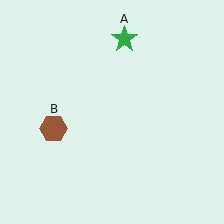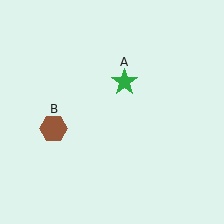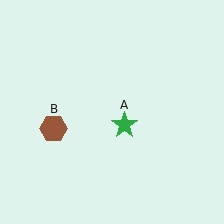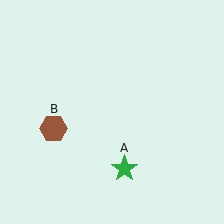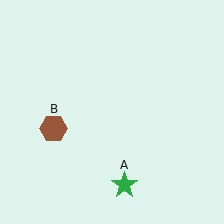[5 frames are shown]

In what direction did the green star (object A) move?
The green star (object A) moved down.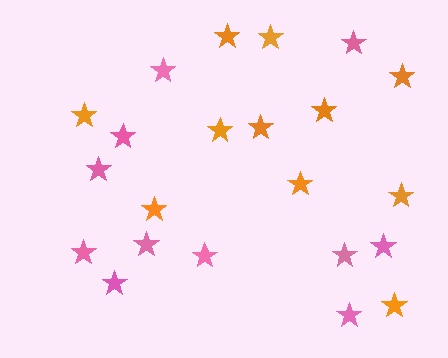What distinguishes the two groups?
There are 2 groups: one group of orange stars (11) and one group of pink stars (11).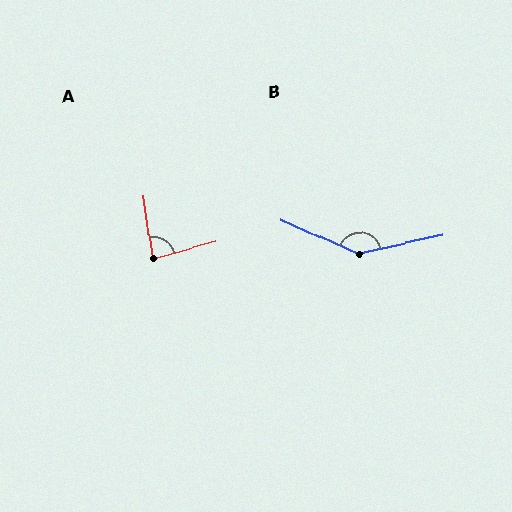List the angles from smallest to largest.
A (83°), B (144°).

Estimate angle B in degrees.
Approximately 144 degrees.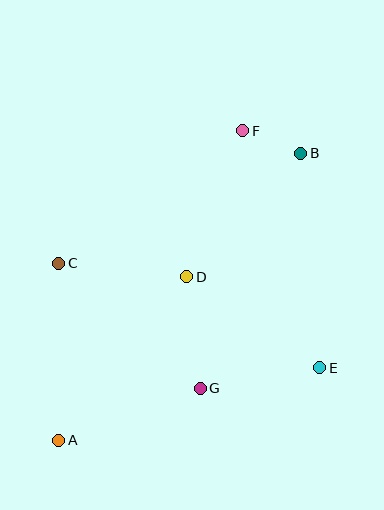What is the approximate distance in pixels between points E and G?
The distance between E and G is approximately 121 pixels.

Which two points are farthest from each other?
Points A and B are farthest from each other.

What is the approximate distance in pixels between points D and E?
The distance between D and E is approximately 161 pixels.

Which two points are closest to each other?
Points B and F are closest to each other.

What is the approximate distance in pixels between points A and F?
The distance between A and F is approximately 360 pixels.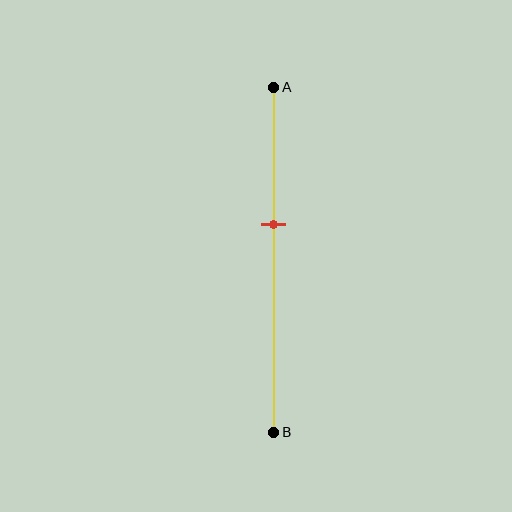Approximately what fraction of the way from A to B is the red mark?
The red mark is approximately 40% of the way from A to B.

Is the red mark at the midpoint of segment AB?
No, the mark is at about 40% from A, not at the 50% midpoint.